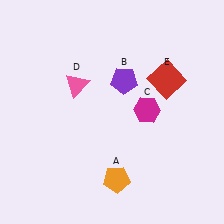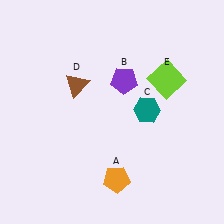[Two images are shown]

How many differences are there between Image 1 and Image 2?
There are 3 differences between the two images.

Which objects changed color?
C changed from magenta to teal. D changed from pink to brown. E changed from red to lime.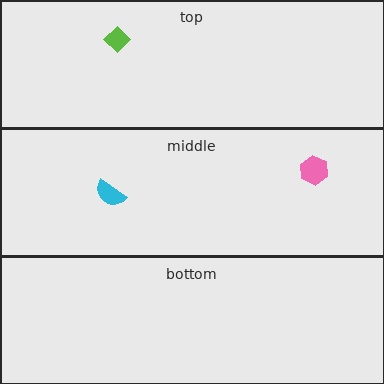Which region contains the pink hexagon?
The middle region.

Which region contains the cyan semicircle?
The middle region.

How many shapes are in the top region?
1.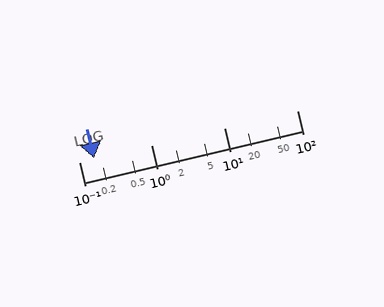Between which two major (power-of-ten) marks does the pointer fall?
The pointer is between 0.1 and 1.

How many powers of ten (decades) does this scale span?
The scale spans 3 decades, from 0.1 to 100.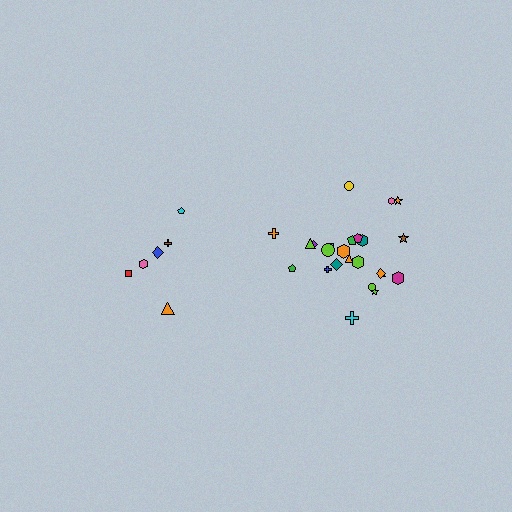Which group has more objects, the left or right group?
The right group.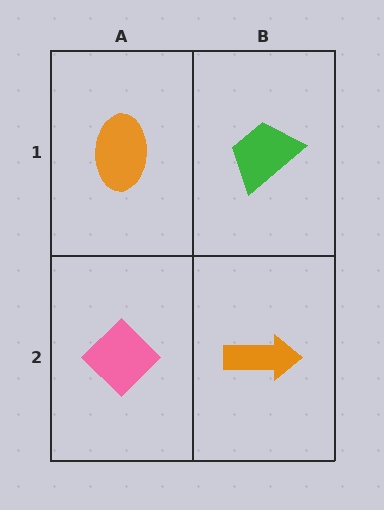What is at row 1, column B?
A green trapezoid.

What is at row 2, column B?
An orange arrow.